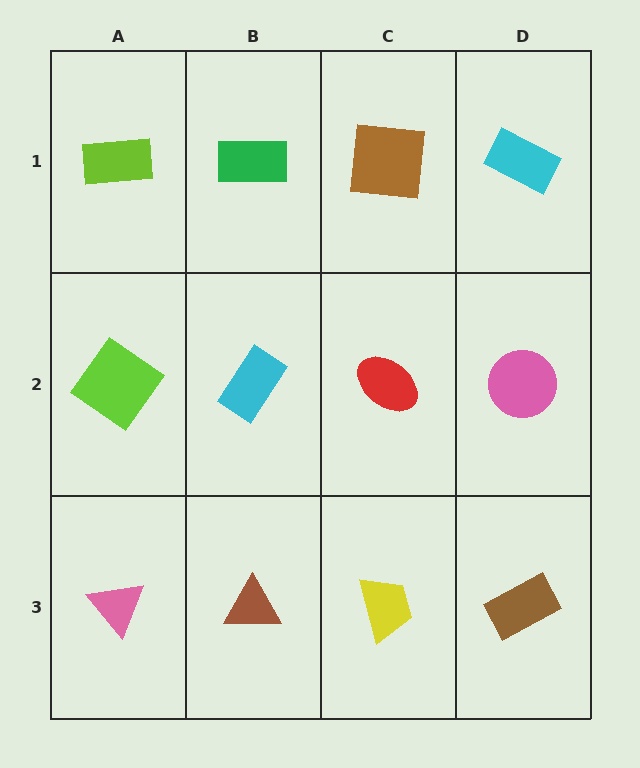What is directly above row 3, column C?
A red ellipse.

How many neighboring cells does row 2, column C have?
4.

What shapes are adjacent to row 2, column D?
A cyan rectangle (row 1, column D), a brown rectangle (row 3, column D), a red ellipse (row 2, column C).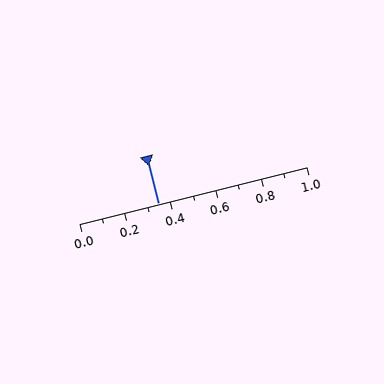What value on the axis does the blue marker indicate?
The marker indicates approximately 0.35.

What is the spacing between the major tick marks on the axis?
The major ticks are spaced 0.2 apart.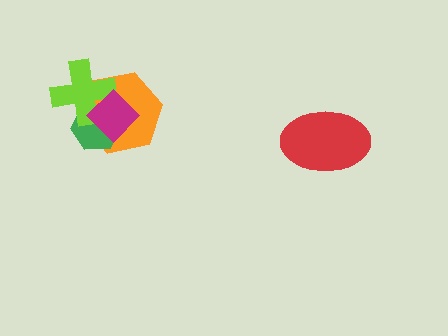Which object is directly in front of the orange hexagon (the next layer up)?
The green hexagon is directly in front of the orange hexagon.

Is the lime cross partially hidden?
Yes, it is partially covered by another shape.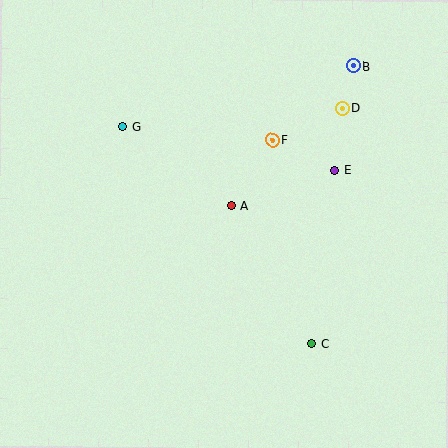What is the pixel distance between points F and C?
The distance between F and C is 208 pixels.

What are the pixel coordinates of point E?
Point E is at (334, 170).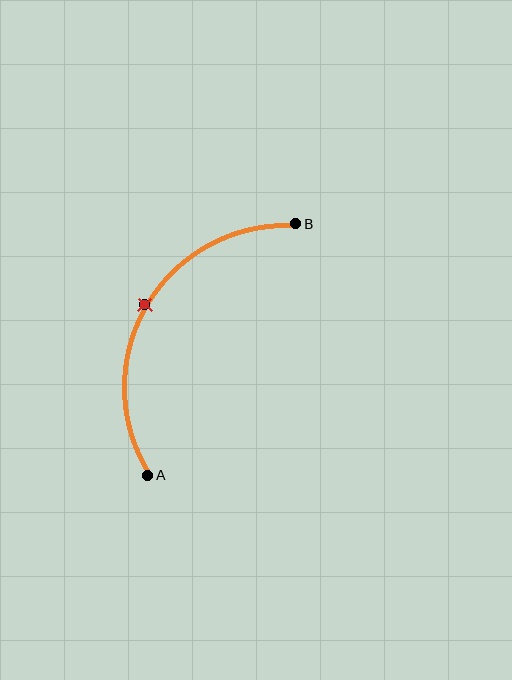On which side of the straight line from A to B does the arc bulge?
The arc bulges to the left of the straight line connecting A and B.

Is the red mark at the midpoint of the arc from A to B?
Yes. The red mark lies on the arc at equal arc-length from both A and B — it is the arc midpoint.